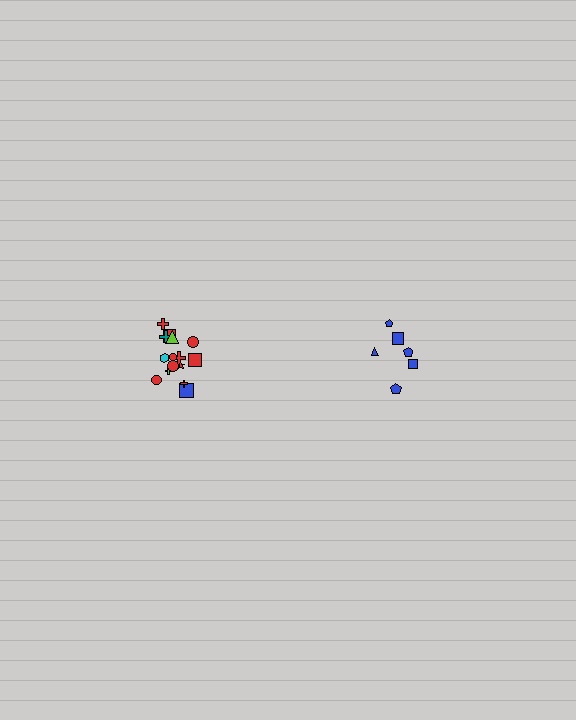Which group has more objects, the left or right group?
The left group.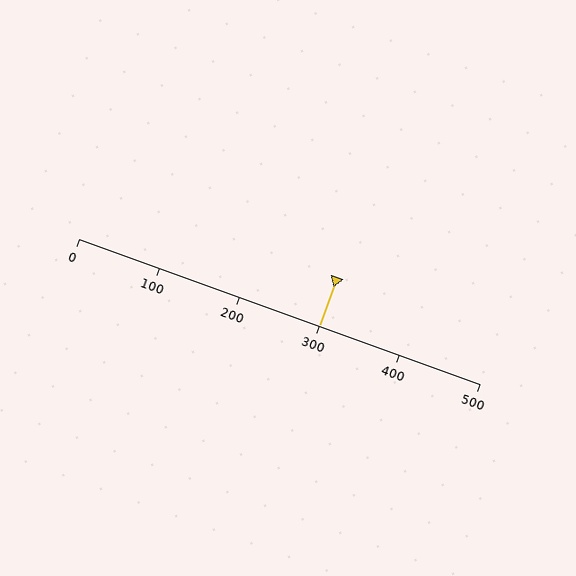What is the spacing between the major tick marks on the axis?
The major ticks are spaced 100 apart.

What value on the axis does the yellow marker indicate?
The marker indicates approximately 300.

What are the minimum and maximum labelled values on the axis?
The axis runs from 0 to 500.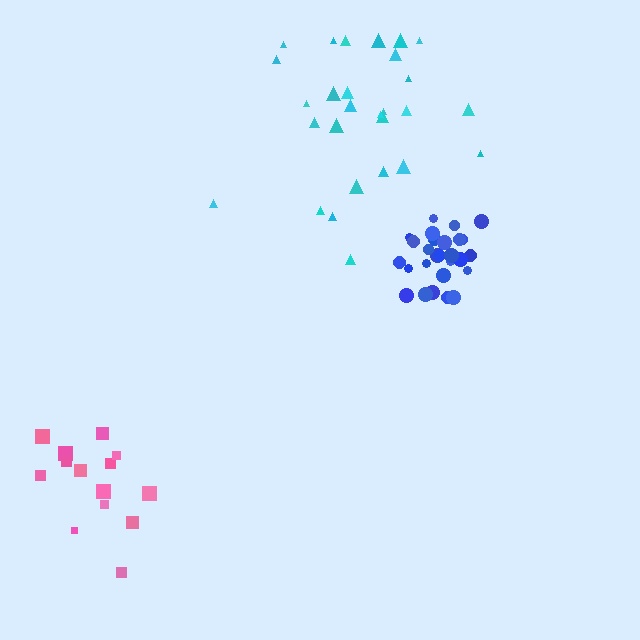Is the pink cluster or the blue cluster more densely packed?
Blue.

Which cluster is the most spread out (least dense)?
Pink.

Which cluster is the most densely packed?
Blue.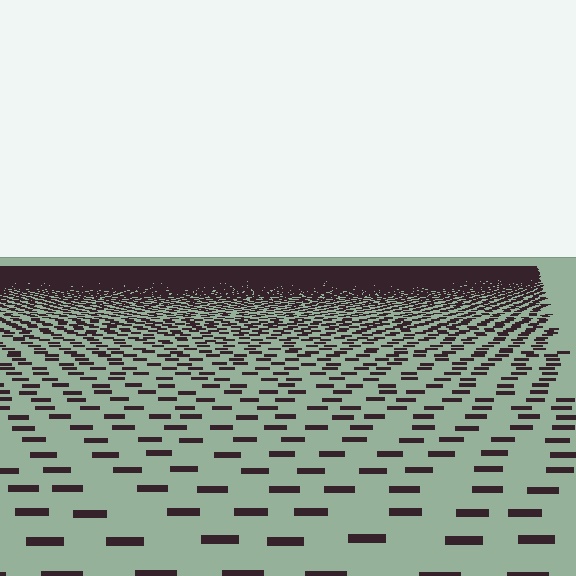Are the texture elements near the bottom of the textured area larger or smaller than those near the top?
Larger. Near the bottom, elements are closer to the viewer and appear at a bigger on-screen size.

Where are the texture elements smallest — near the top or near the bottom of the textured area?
Near the top.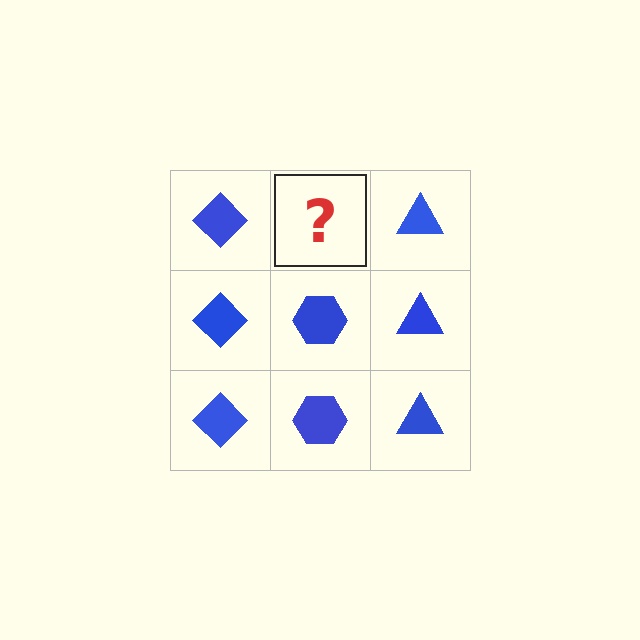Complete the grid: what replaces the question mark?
The question mark should be replaced with a blue hexagon.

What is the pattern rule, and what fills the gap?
The rule is that each column has a consistent shape. The gap should be filled with a blue hexagon.